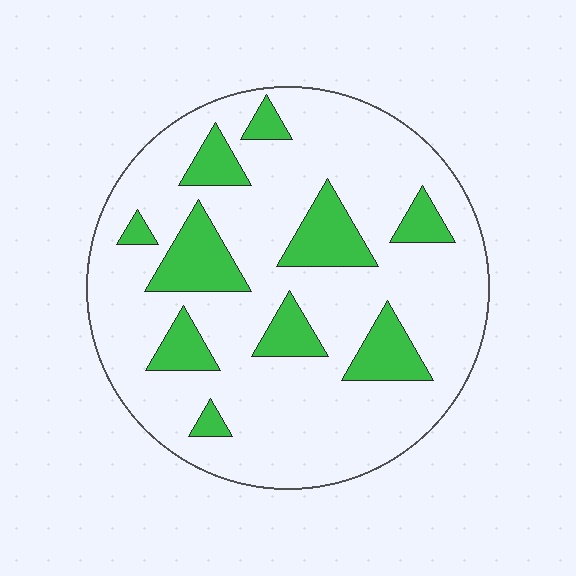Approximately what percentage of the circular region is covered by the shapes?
Approximately 20%.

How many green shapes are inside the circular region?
10.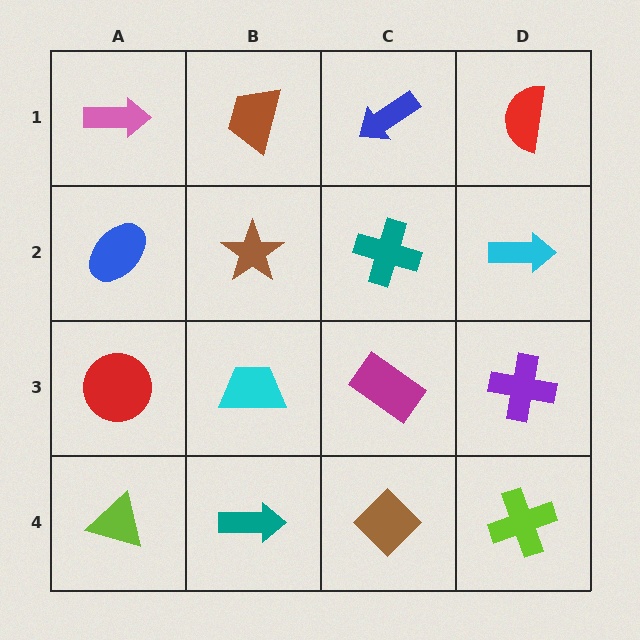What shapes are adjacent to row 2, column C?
A blue arrow (row 1, column C), a magenta rectangle (row 3, column C), a brown star (row 2, column B), a cyan arrow (row 2, column D).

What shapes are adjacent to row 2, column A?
A pink arrow (row 1, column A), a red circle (row 3, column A), a brown star (row 2, column B).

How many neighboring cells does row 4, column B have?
3.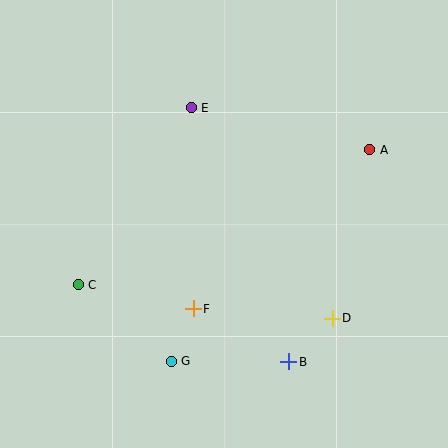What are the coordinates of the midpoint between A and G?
The midpoint between A and G is at (271, 255).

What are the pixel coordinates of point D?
Point D is at (332, 318).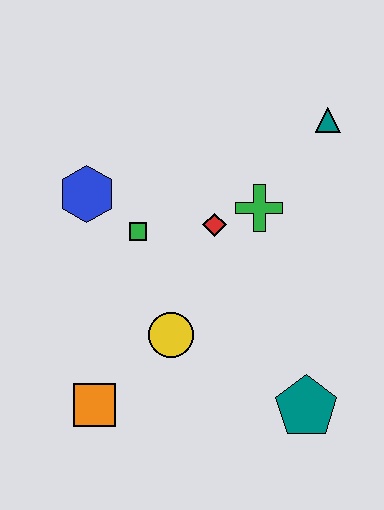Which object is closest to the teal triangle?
The green cross is closest to the teal triangle.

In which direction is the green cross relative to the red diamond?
The green cross is to the right of the red diamond.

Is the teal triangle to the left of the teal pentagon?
No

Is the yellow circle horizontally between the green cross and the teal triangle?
No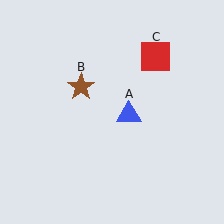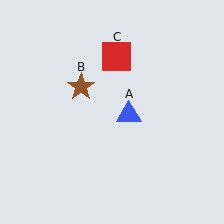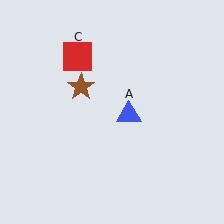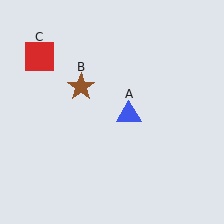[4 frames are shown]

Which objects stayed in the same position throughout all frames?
Blue triangle (object A) and brown star (object B) remained stationary.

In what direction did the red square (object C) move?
The red square (object C) moved left.